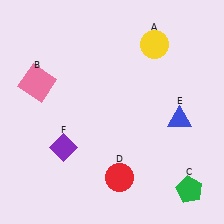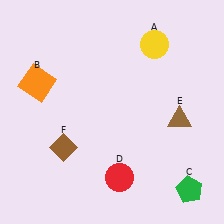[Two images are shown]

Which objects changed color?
B changed from pink to orange. E changed from blue to brown. F changed from purple to brown.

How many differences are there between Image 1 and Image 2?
There are 3 differences between the two images.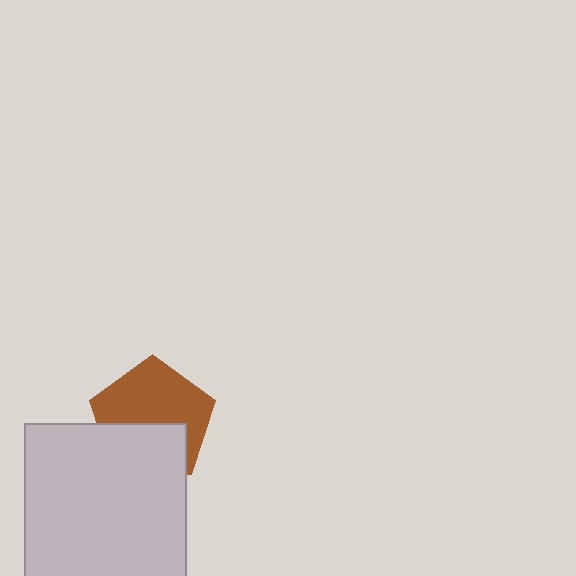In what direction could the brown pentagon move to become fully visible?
The brown pentagon could move up. That would shift it out from behind the light gray square entirely.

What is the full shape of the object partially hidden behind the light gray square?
The partially hidden object is a brown pentagon.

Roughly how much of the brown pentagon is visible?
About half of it is visible (roughly 60%).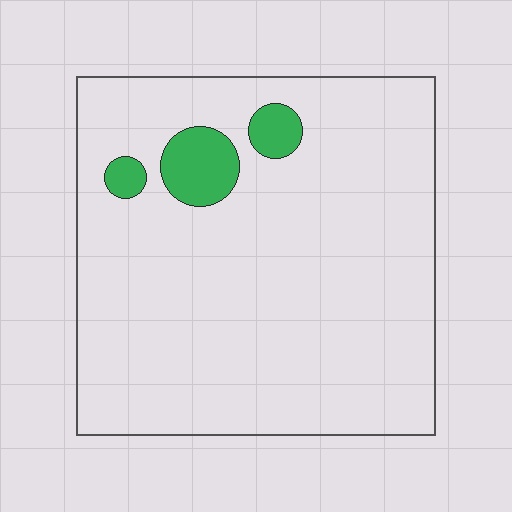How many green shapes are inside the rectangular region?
3.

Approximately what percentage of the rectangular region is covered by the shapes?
Approximately 5%.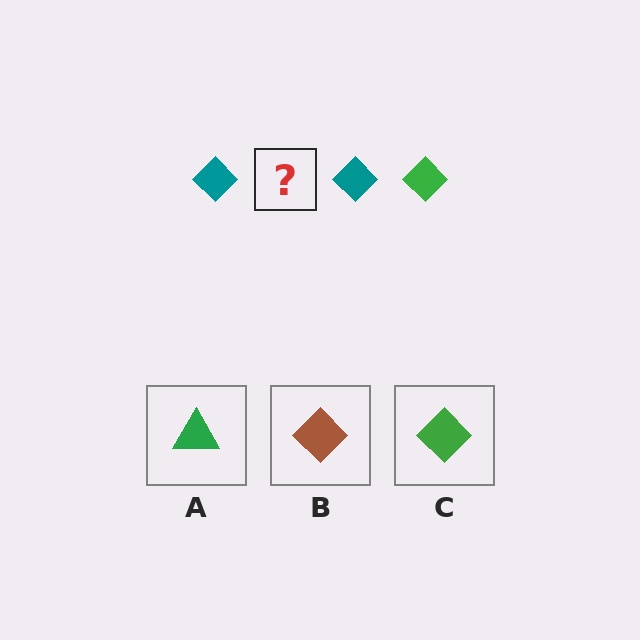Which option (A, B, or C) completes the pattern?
C.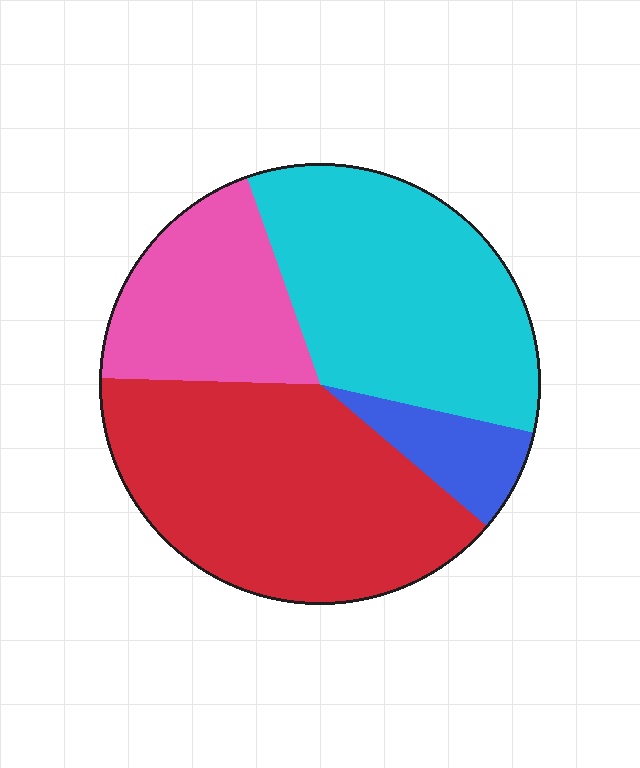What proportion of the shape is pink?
Pink takes up about one fifth (1/5) of the shape.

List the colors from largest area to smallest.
From largest to smallest: red, cyan, pink, blue.